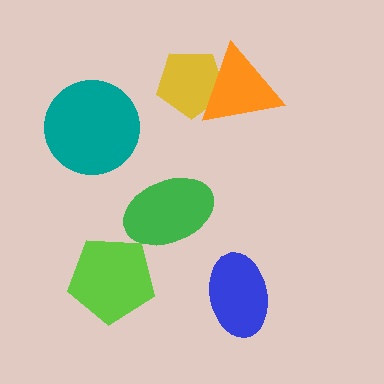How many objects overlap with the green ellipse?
0 objects overlap with the green ellipse.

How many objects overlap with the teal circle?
0 objects overlap with the teal circle.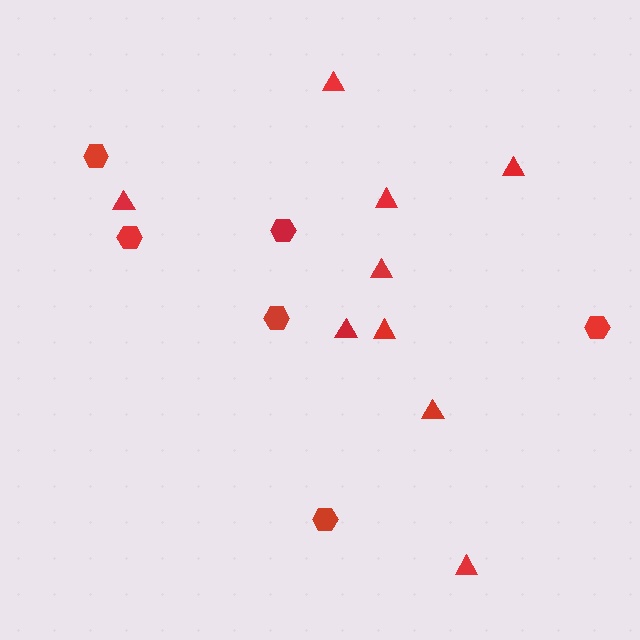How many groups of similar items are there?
There are 2 groups: one group of triangles (9) and one group of hexagons (6).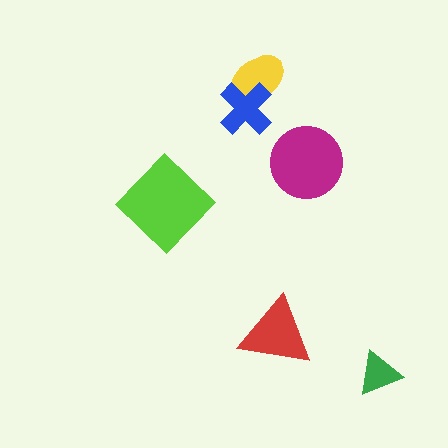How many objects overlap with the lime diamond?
0 objects overlap with the lime diamond.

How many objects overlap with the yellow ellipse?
1 object overlaps with the yellow ellipse.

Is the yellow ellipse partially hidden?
Yes, it is partially covered by another shape.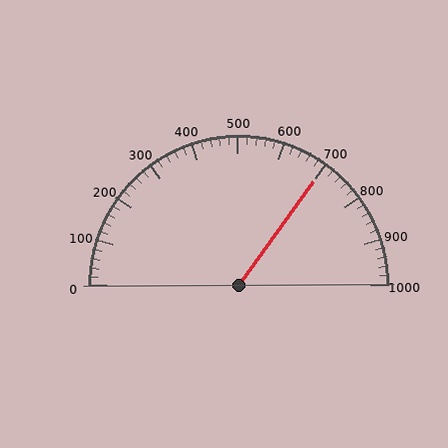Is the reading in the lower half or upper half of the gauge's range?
The reading is in the upper half of the range (0 to 1000).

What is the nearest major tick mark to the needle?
The nearest major tick mark is 700.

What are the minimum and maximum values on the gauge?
The gauge ranges from 0 to 1000.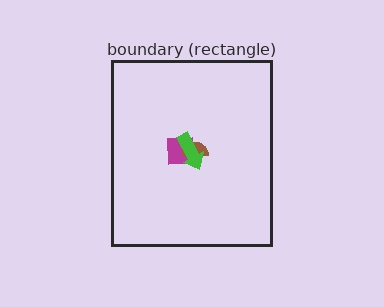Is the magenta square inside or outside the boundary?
Inside.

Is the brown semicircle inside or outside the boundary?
Inside.